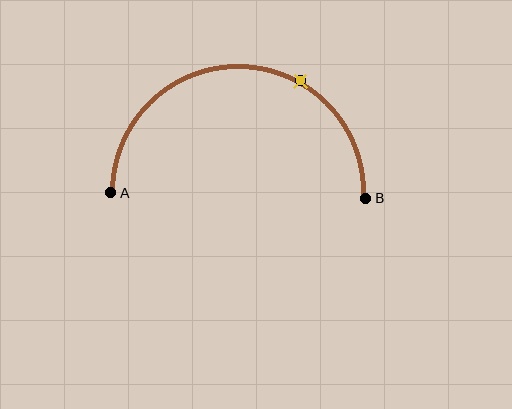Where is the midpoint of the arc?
The arc midpoint is the point on the curve farthest from the straight line joining A and B. It sits above that line.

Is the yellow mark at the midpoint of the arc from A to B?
No. The yellow mark lies on the arc but is closer to endpoint B. The arc midpoint would be at the point on the curve equidistant along the arc from both A and B.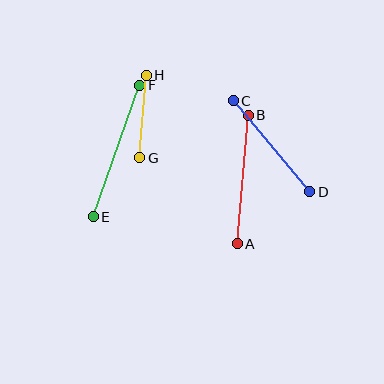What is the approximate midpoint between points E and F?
The midpoint is at approximately (116, 151) pixels.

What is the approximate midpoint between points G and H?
The midpoint is at approximately (143, 116) pixels.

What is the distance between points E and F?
The distance is approximately 139 pixels.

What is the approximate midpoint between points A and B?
The midpoint is at approximately (243, 179) pixels.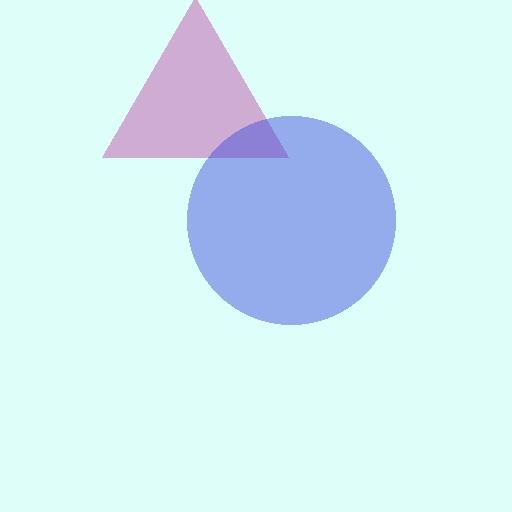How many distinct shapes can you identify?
There are 2 distinct shapes: a magenta triangle, a blue circle.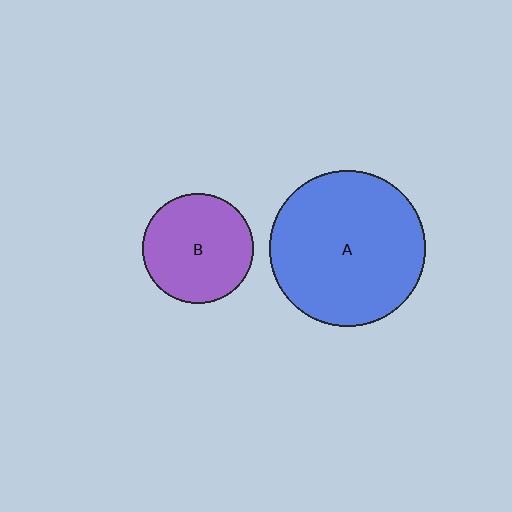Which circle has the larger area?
Circle A (blue).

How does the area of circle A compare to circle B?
Approximately 2.0 times.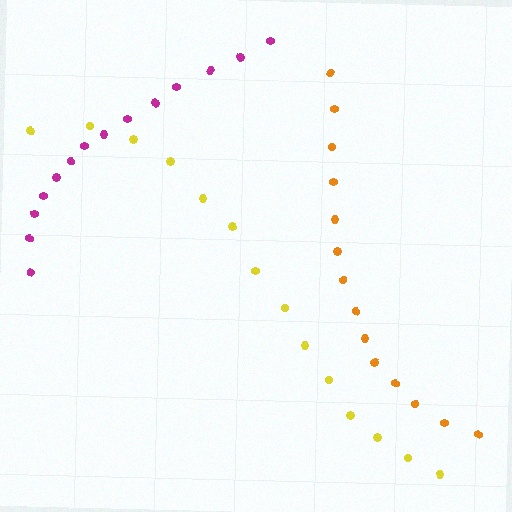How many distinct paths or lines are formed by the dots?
There are 3 distinct paths.